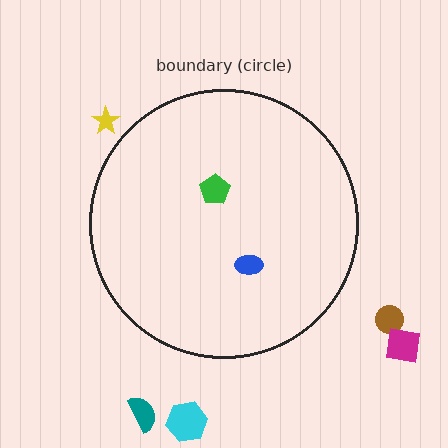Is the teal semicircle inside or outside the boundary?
Outside.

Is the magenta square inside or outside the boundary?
Outside.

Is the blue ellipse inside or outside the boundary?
Inside.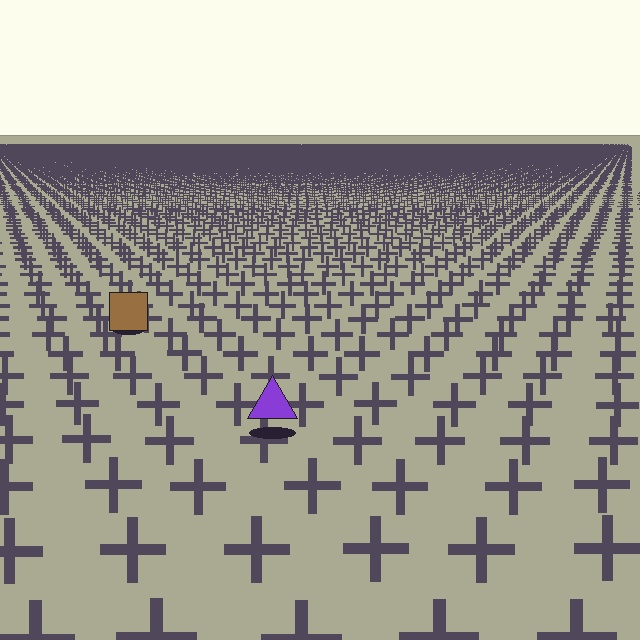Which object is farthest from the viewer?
The brown square is farthest from the viewer. It appears smaller and the ground texture around it is denser.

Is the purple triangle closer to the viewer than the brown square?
Yes. The purple triangle is closer — you can tell from the texture gradient: the ground texture is coarser near it.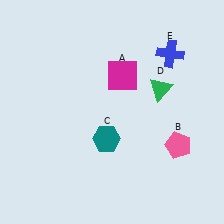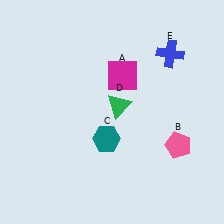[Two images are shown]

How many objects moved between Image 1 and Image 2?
1 object moved between the two images.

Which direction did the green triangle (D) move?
The green triangle (D) moved left.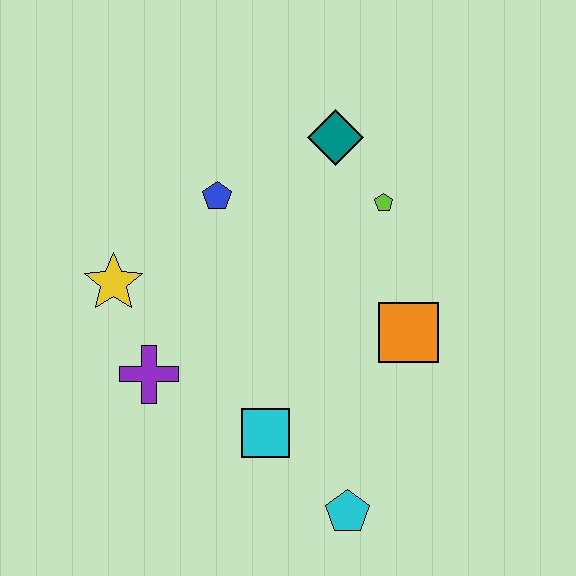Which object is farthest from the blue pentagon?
The cyan pentagon is farthest from the blue pentagon.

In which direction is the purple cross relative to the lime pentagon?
The purple cross is to the left of the lime pentagon.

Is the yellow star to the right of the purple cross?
No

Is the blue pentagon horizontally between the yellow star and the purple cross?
No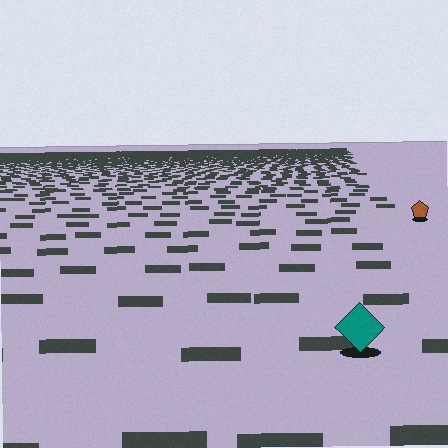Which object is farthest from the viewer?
The brown pentagon is farthest from the viewer. It appears smaller and the ground texture around it is denser.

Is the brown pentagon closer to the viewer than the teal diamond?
No. The teal diamond is closer — you can tell from the texture gradient: the ground texture is coarser near it.